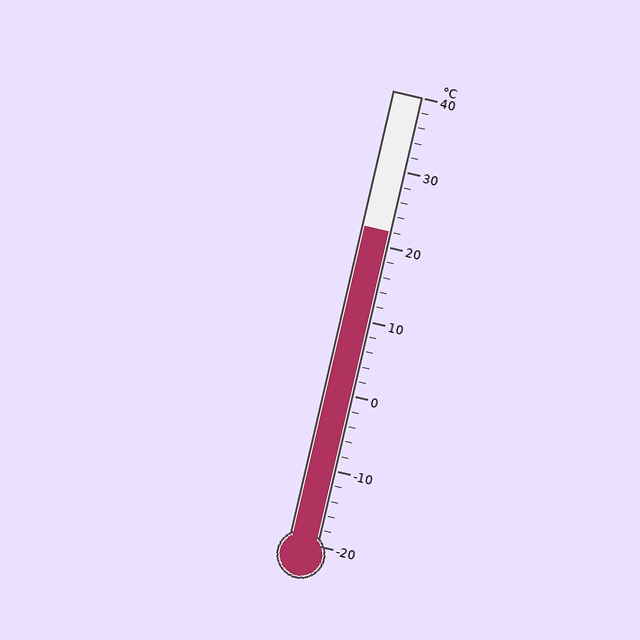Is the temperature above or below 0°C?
The temperature is above 0°C.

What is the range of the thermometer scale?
The thermometer scale ranges from -20°C to 40°C.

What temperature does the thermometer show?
The thermometer shows approximately 22°C.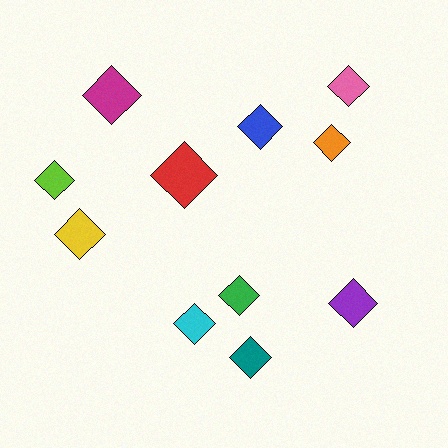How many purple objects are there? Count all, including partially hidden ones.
There is 1 purple object.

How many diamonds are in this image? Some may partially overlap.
There are 11 diamonds.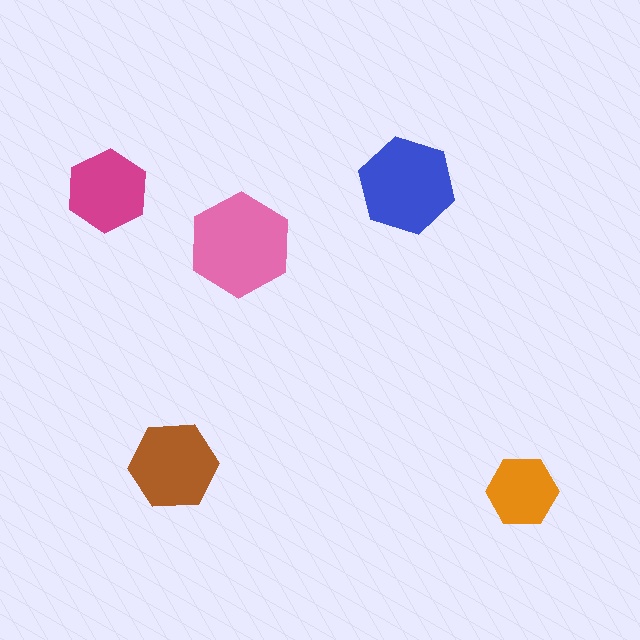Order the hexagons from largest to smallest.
the pink one, the blue one, the brown one, the magenta one, the orange one.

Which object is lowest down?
The orange hexagon is bottommost.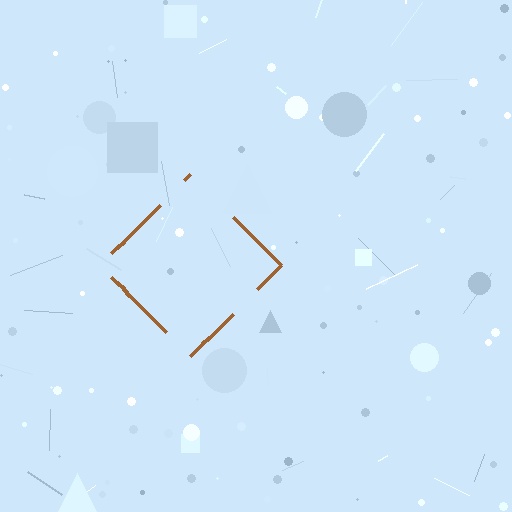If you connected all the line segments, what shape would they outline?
They would outline a diamond.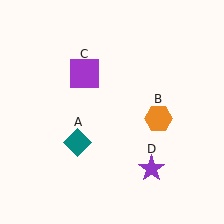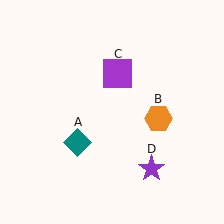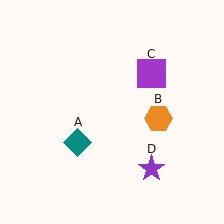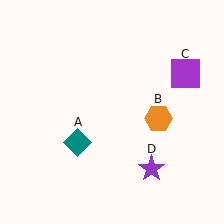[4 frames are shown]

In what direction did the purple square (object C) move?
The purple square (object C) moved right.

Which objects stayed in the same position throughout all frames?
Teal diamond (object A) and orange hexagon (object B) and purple star (object D) remained stationary.